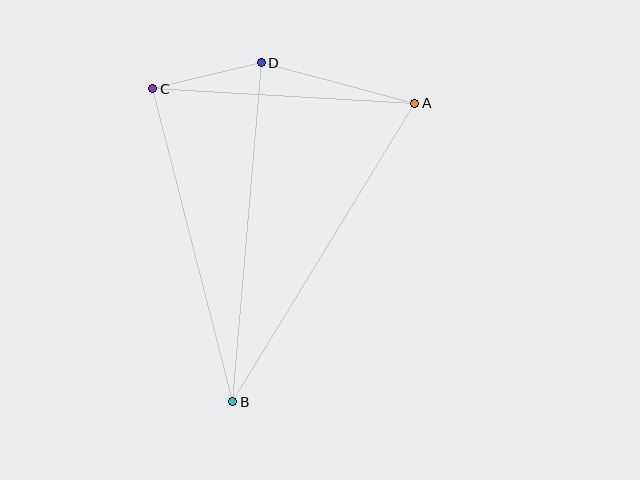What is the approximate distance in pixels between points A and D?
The distance between A and D is approximately 159 pixels.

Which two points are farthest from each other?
Points A and B are farthest from each other.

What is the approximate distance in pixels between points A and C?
The distance between A and C is approximately 263 pixels.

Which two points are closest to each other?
Points C and D are closest to each other.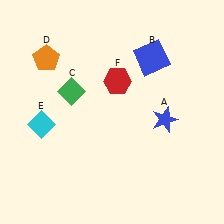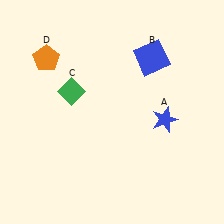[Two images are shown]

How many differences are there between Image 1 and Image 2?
There are 2 differences between the two images.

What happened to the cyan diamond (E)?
The cyan diamond (E) was removed in Image 2. It was in the bottom-left area of Image 1.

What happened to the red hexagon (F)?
The red hexagon (F) was removed in Image 2. It was in the top-right area of Image 1.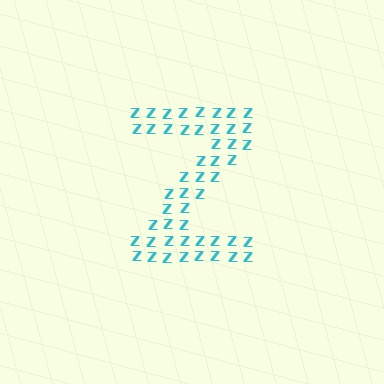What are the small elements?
The small elements are letter Z's.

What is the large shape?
The large shape is the letter Z.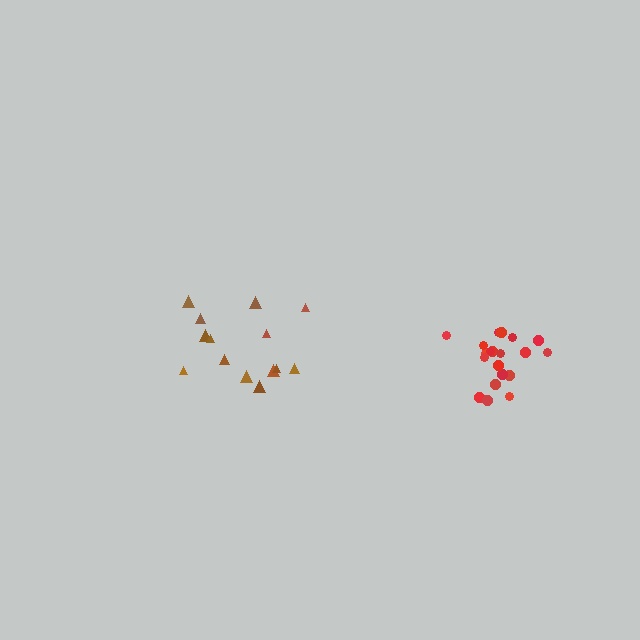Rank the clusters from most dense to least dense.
red, brown.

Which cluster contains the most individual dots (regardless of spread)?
Red (20).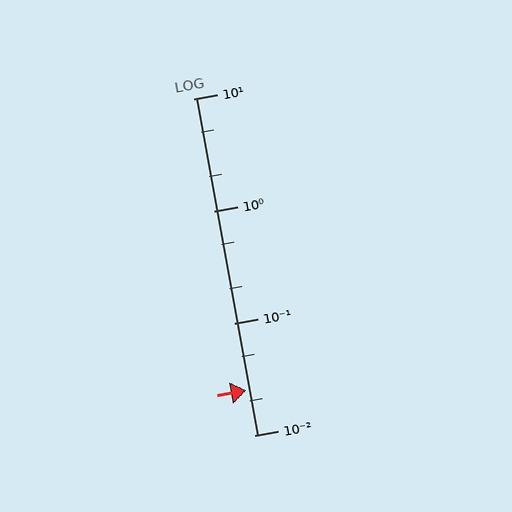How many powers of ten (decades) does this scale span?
The scale spans 3 decades, from 0.01 to 10.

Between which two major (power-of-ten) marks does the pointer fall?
The pointer is between 0.01 and 0.1.